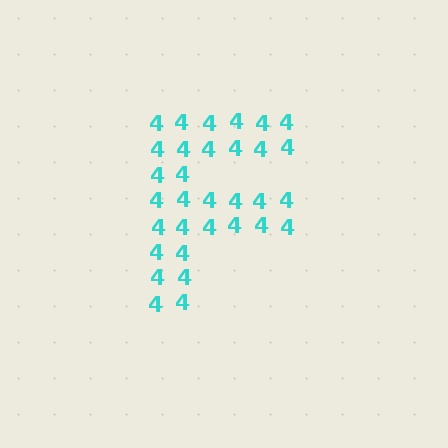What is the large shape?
The large shape is the letter F.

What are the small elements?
The small elements are digit 4's.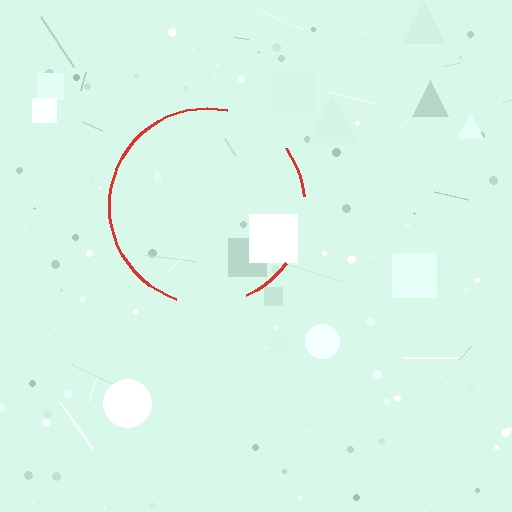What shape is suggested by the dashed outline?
The dashed outline suggests a circle.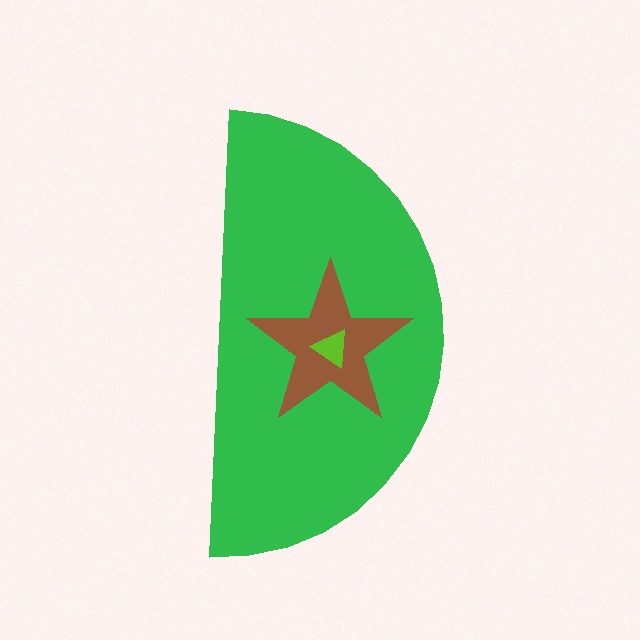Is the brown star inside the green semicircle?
Yes.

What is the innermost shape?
The lime triangle.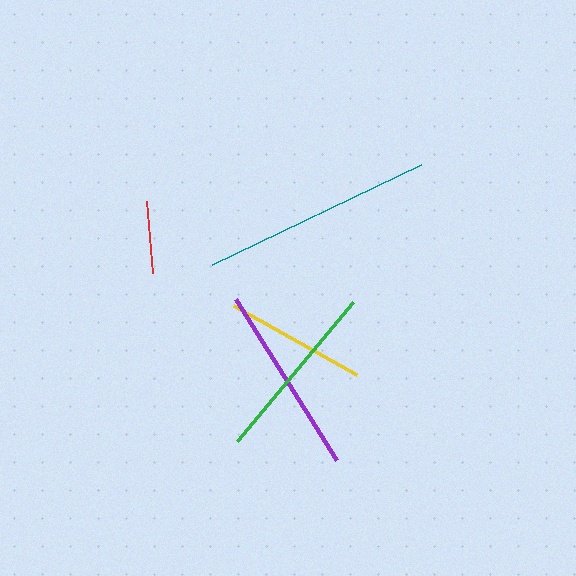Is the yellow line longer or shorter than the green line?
The green line is longer than the yellow line.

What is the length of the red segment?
The red segment is approximately 71 pixels long.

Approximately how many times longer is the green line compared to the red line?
The green line is approximately 2.5 times the length of the red line.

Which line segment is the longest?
The teal line is the longest at approximately 232 pixels.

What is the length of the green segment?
The green segment is approximately 182 pixels long.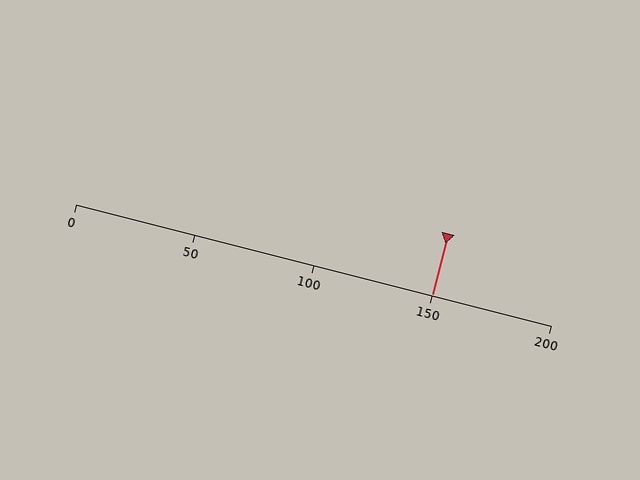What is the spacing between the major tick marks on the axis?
The major ticks are spaced 50 apart.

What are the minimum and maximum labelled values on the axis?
The axis runs from 0 to 200.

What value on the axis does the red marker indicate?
The marker indicates approximately 150.